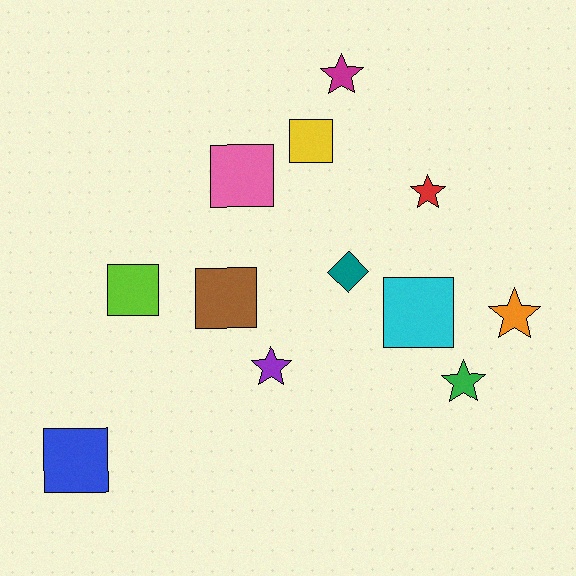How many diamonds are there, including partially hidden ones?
There is 1 diamond.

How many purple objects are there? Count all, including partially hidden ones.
There is 1 purple object.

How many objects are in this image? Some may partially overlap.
There are 12 objects.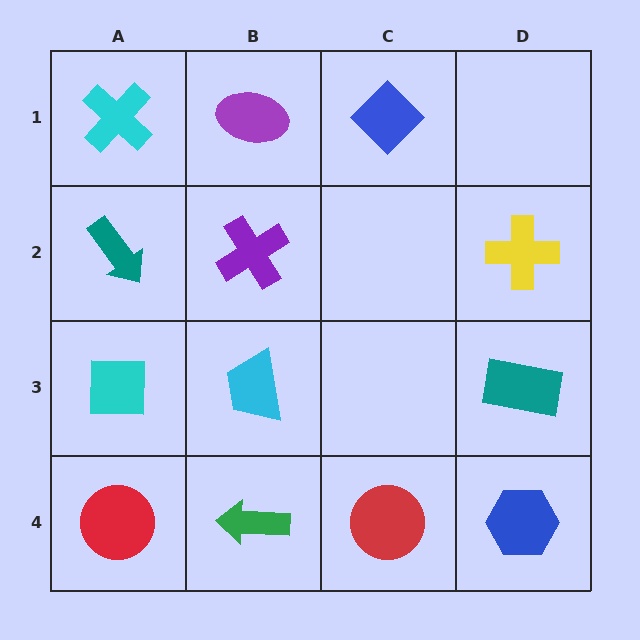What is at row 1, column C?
A blue diamond.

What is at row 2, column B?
A purple cross.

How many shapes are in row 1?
3 shapes.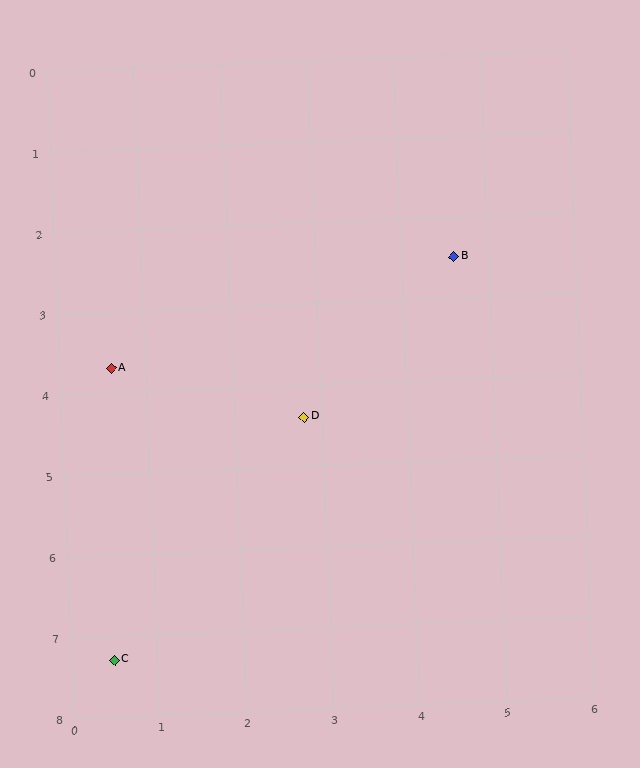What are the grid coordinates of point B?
Point B is at approximately (4.6, 2.5).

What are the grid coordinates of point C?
Point C is at approximately (0.5, 7.3).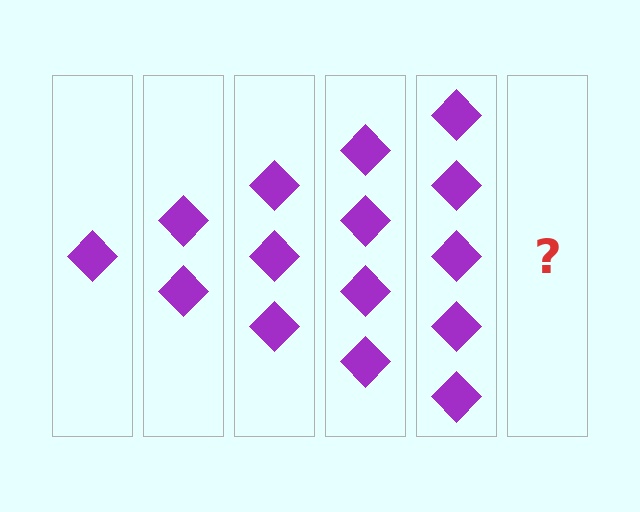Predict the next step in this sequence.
The next step is 6 diamonds.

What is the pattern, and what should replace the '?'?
The pattern is that each step adds one more diamond. The '?' should be 6 diamonds.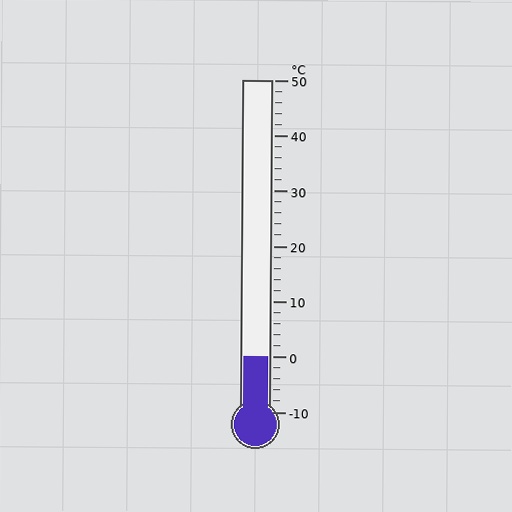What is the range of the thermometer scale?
The thermometer scale ranges from -10°C to 50°C.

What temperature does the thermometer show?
The thermometer shows approximately 0°C.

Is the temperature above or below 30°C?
The temperature is below 30°C.